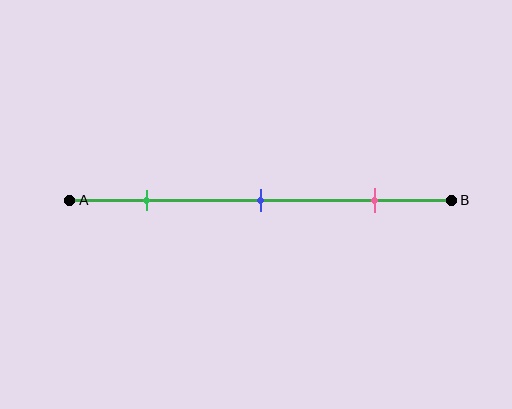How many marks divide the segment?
There are 3 marks dividing the segment.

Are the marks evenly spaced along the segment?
Yes, the marks are approximately evenly spaced.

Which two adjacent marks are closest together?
The green and blue marks are the closest adjacent pair.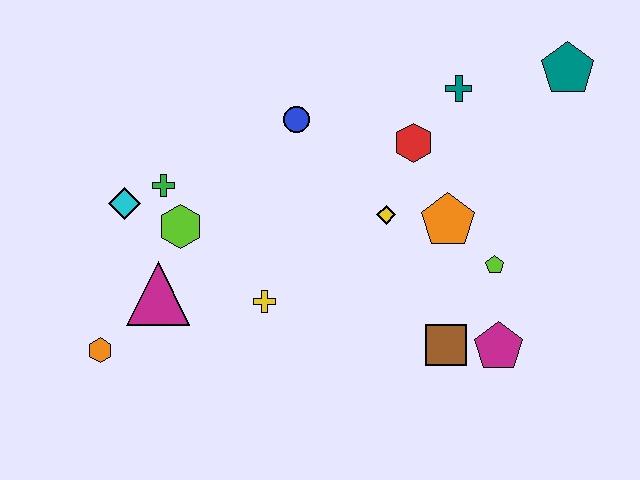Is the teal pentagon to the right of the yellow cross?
Yes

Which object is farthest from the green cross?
The teal pentagon is farthest from the green cross.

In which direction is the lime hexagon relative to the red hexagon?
The lime hexagon is to the left of the red hexagon.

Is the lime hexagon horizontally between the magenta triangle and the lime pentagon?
Yes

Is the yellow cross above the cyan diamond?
No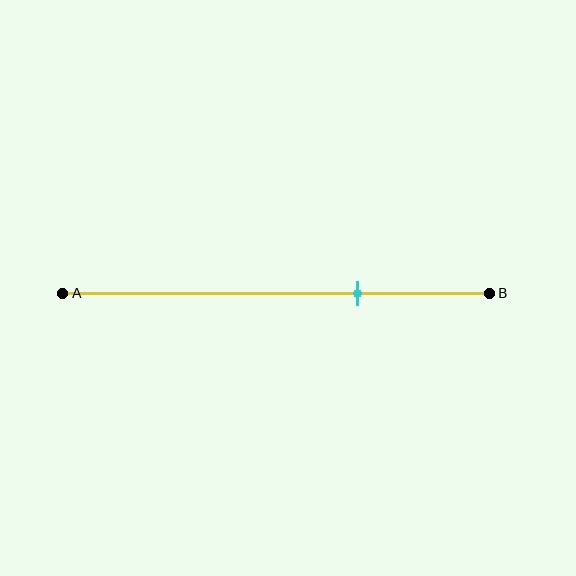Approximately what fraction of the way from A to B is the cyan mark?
The cyan mark is approximately 70% of the way from A to B.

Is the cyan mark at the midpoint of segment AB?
No, the mark is at about 70% from A, not at the 50% midpoint.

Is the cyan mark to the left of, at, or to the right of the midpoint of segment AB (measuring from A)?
The cyan mark is to the right of the midpoint of segment AB.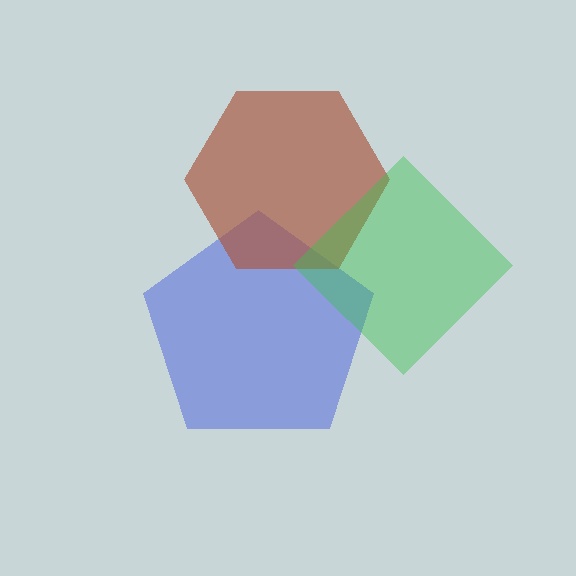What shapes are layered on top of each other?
The layered shapes are: a blue pentagon, a brown hexagon, a green diamond.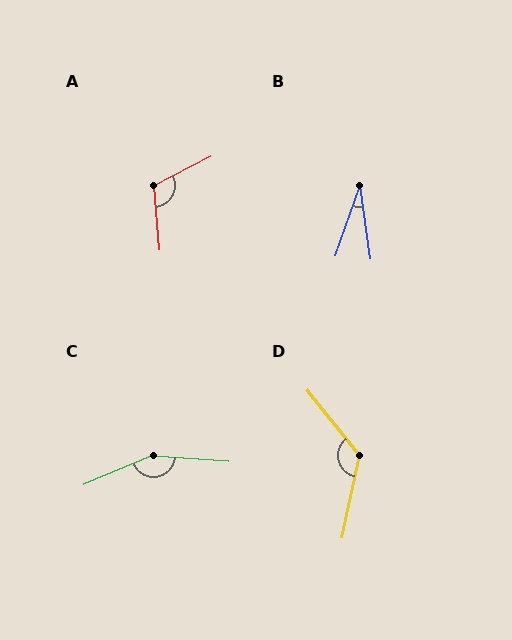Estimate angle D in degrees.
Approximately 129 degrees.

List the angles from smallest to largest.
B (27°), A (113°), D (129°), C (153°).